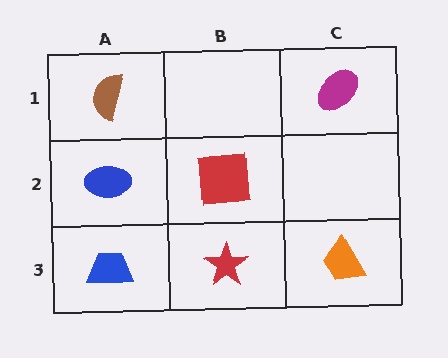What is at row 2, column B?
A red square.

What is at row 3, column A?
A blue trapezoid.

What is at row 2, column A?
A blue ellipse.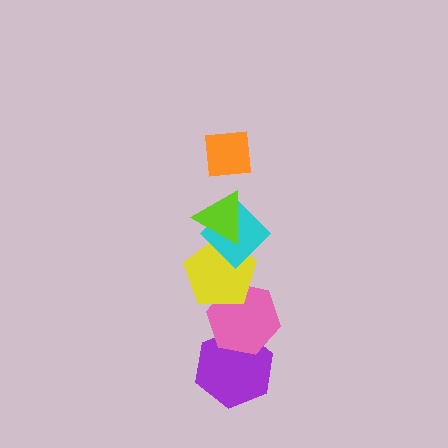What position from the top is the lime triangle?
The lime triangle is 2nd from the top.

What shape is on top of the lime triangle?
The orange square is on top of the lime triangle.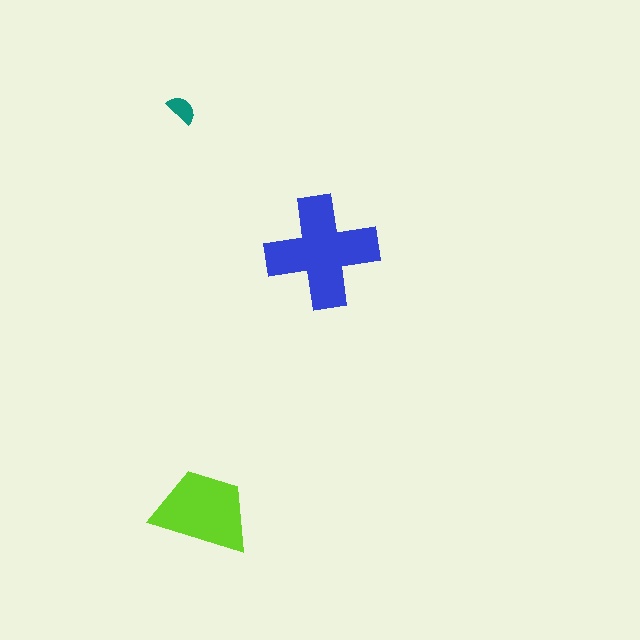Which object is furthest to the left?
The teal semicircle is leftmost.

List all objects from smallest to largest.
The teal semicircle, the lime trapezoid, the blue cross.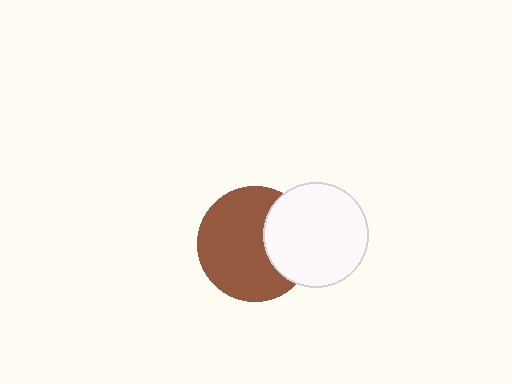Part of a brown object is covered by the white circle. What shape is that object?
It is a circle.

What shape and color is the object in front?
The object in front is a white circle.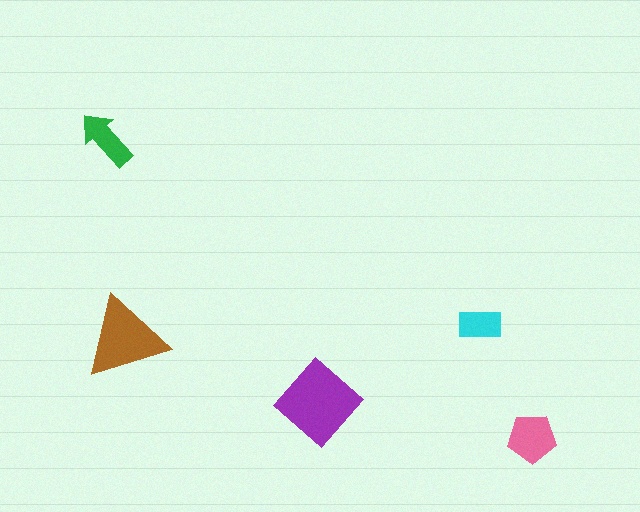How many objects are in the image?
There are 5 objects in the image.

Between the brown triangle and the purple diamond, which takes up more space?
The purple diamond.